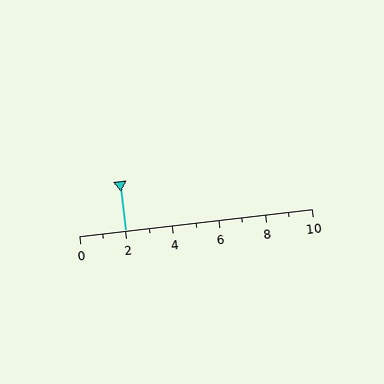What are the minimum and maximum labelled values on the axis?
The axis runs from 0 to 10.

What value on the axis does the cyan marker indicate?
The marker indicates approximately 2.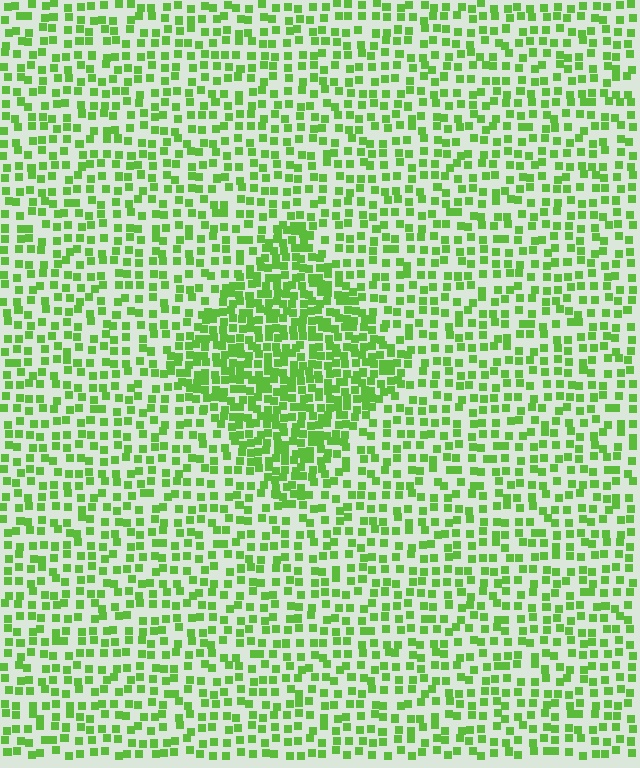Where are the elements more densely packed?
The elements are more densely packed inside the diamond boundary.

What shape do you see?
I see a diamond.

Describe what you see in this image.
The image contains small lime elements arranged at two different densities. A diamond-shaped region is visible where the elements are more densely packed than the surrounding area.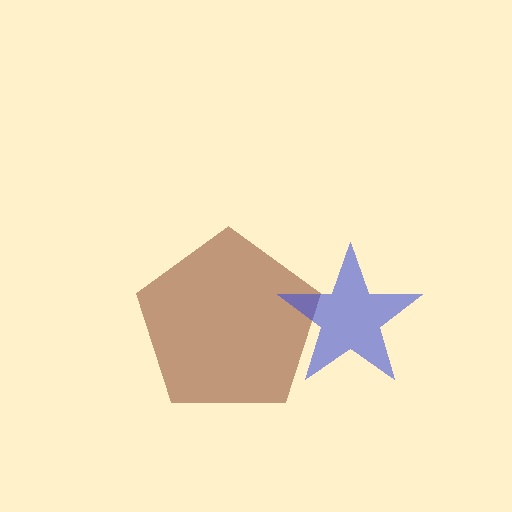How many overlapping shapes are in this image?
There are 2 overlapping shapes in the image.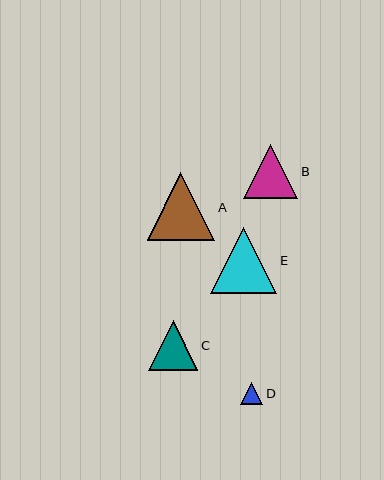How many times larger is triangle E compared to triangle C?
Triangle E is approximately 1.3 times the size of triangle C.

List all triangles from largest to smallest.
From largest to smallest: A, E, B, C, D.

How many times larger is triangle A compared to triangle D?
Triangle A is approximately 3.1 times the size of triangle D.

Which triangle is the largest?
Triangle A is the largest with a size of approximately 68 pixels.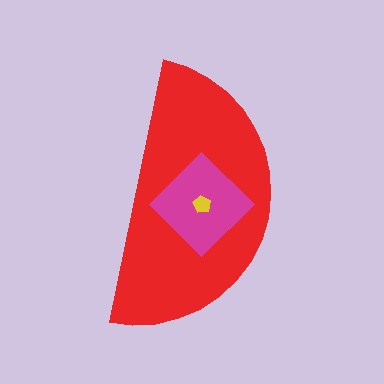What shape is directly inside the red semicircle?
The magenta diamond.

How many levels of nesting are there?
3.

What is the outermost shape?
The red semicircle.